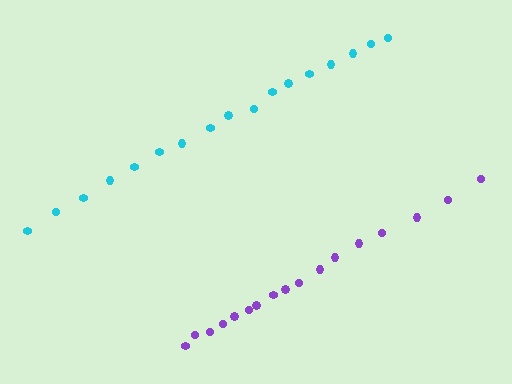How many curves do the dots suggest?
There are 2 distinct paths.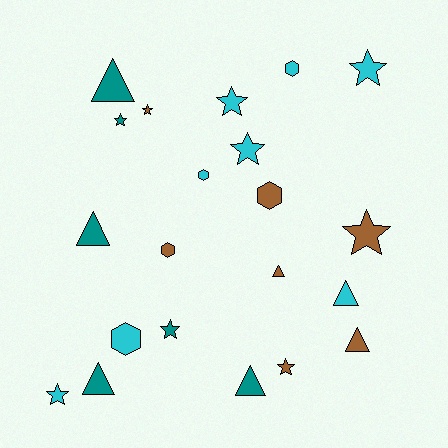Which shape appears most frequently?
Star, with 9 objects.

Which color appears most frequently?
Cyan, with 8 objects.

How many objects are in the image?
There are 21 objects.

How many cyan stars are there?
There are 4 cyan stars.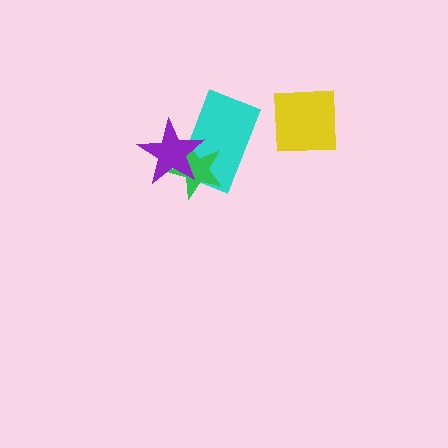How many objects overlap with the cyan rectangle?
2 objects overlap with the cyan rectangle.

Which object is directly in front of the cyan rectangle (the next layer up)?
The green star is directly in front of the cyan rectangle.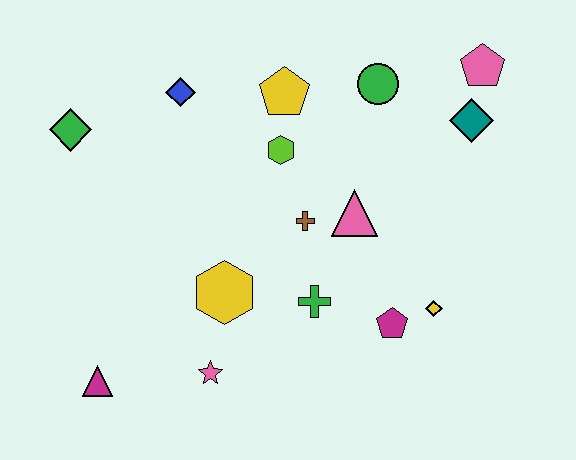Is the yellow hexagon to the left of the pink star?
No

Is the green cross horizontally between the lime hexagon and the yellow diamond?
Yes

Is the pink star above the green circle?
No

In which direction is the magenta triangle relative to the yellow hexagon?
The magenta triangle is to the left of the yellow hexagon.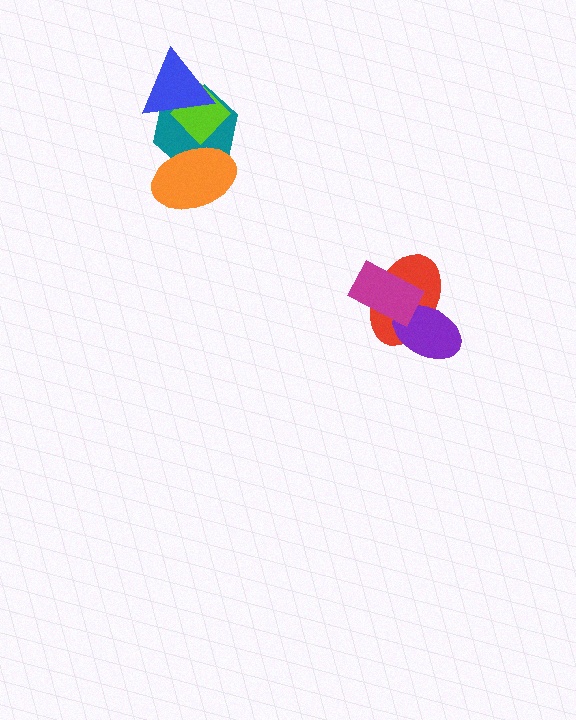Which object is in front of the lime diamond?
The blue triangle is in front of the lime diamond.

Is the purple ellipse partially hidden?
Yes, it is partially covered by another shape.